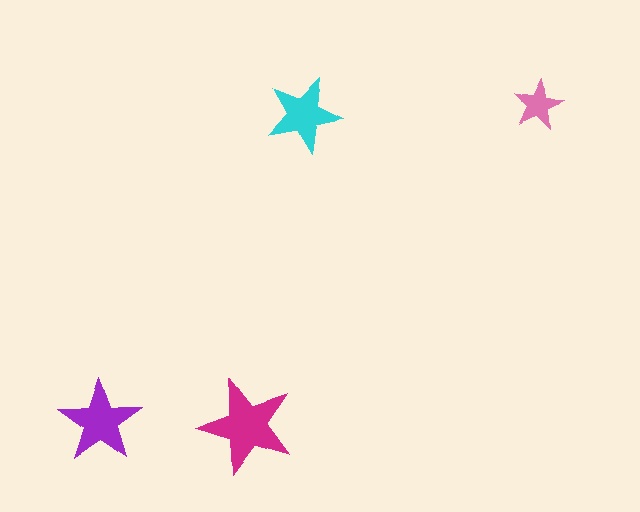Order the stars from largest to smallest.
the magenta one, the purple one, the cyan one, the pink one.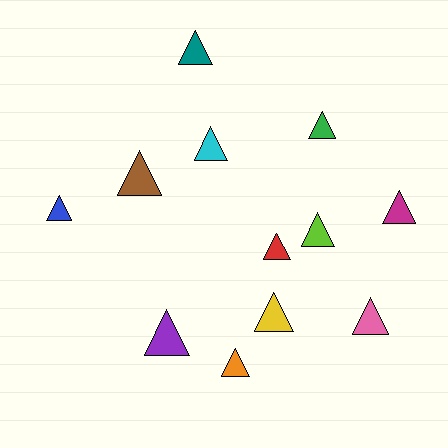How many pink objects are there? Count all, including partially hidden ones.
There is 1 pink object.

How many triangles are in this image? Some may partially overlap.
There are 12 triangles.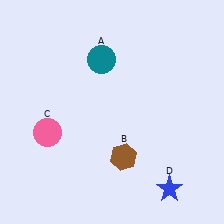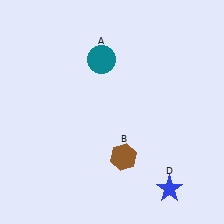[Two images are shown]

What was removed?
The pink circle (C) was removed in Image 2.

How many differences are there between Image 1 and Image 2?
There is 1 difference between the two images.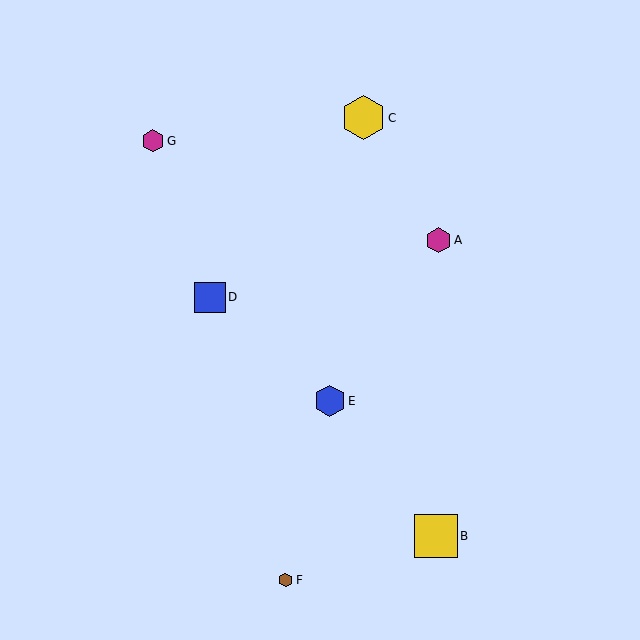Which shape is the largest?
The yellow hexagon (labeled C) is the largest.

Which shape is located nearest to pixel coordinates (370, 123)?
The yellow hexagon (labeled C) at (363, 118) is nearest to that location.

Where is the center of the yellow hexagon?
The center of the yellow hexagon is at (363, 118).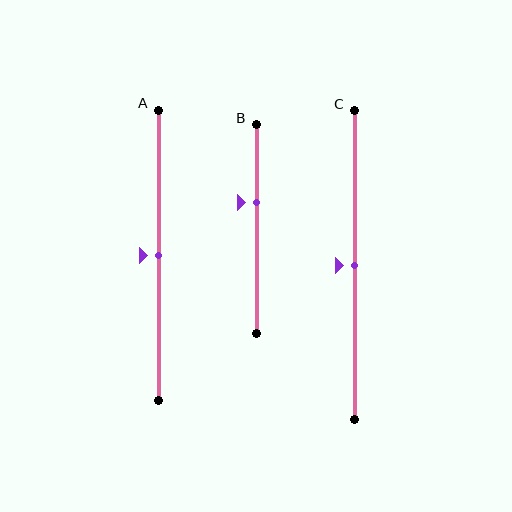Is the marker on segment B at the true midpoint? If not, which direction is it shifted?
No, the marker on segment B is shifted upward by about 13% of the segment length.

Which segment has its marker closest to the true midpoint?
Segment A has its marker closest to the true midpoint.